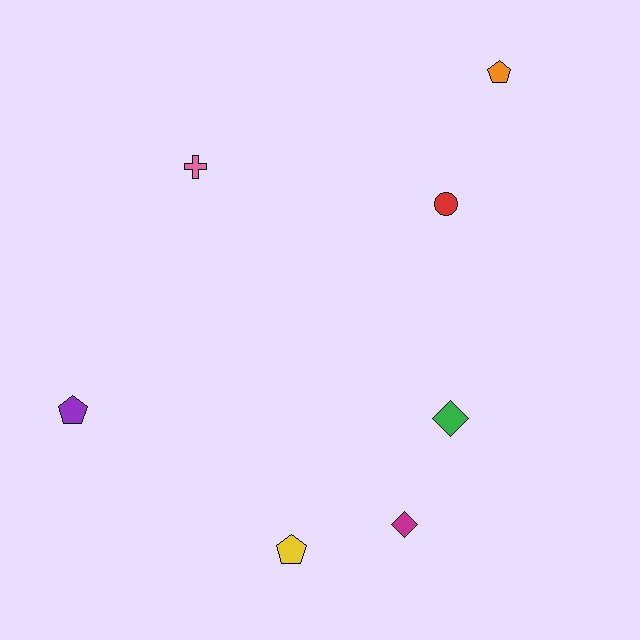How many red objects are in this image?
There is 1 red object.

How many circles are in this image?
There is 1 circle.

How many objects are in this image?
There are 7 objects.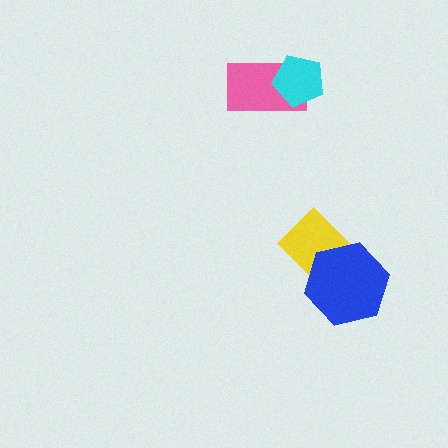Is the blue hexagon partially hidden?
No, no other shape covers it.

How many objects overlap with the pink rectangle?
1 object overlaps with the pink rectangle.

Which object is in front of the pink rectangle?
The cyan pentagon is in front of the pink rectangle.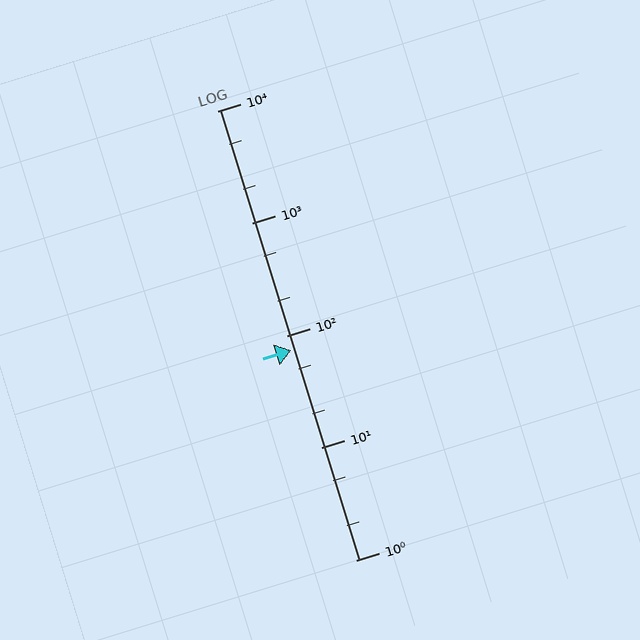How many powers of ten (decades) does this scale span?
The scale spans 4 decades, from 1 to 10000.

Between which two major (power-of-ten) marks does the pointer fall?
The pointer is between 10 and 100.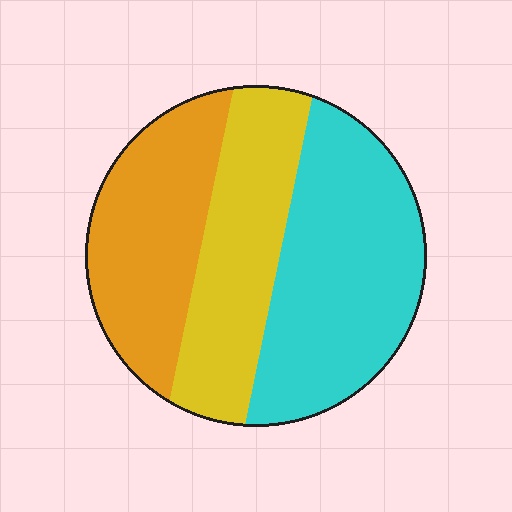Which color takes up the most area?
Cyan, at roughly 40%.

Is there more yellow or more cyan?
Cyan.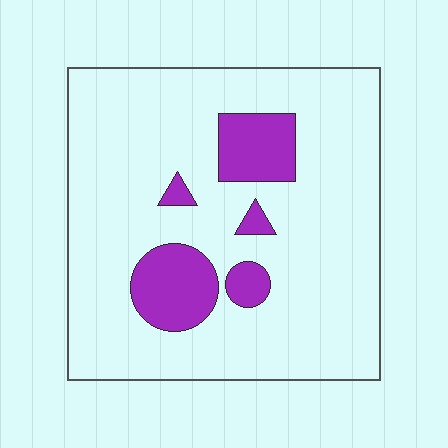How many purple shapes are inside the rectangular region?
5.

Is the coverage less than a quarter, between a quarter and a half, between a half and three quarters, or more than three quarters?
Less than a quarter.